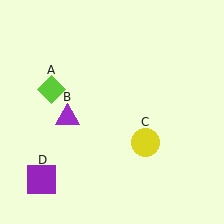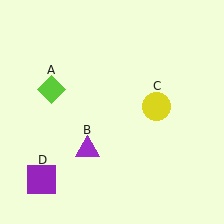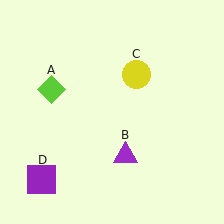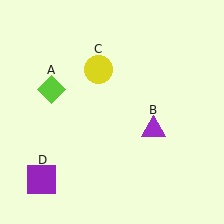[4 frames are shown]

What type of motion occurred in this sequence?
The purple triangle (object B), yellow circle (object C) rotated counterclockwise around the center of the scene.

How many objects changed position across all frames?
2 objects changed position: purple triangle (object B), yellow circle (object C).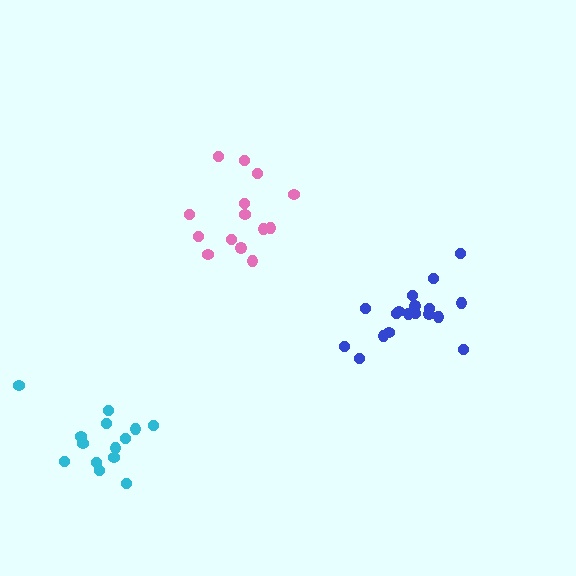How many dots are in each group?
Group 1: 14 dots, Group 2: 14 dots, Group 3: 18 dots (46 total).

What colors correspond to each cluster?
The clusters are colored: pink, cyan, blue.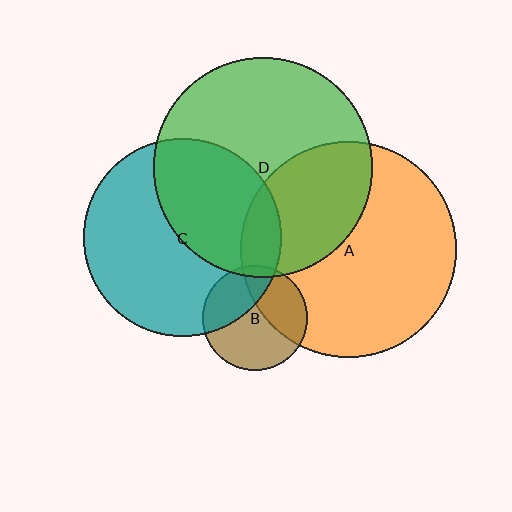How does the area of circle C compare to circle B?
Approximately 3.6 times.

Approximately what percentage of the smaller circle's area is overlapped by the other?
Approximately 10%.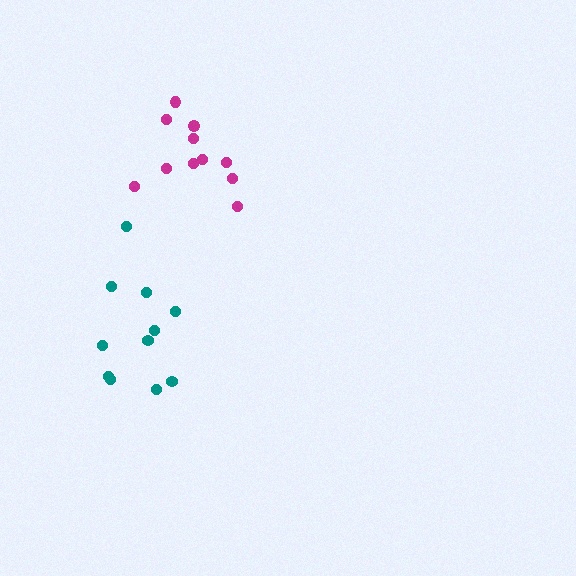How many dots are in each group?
Group 1: 11 dots, Group 2: 11 dots (22 total).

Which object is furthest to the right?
The magenta cluster is rightmost.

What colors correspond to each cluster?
The clusters are colored: magenta, teal.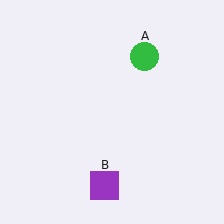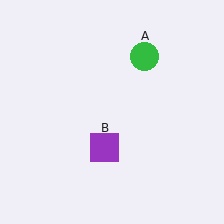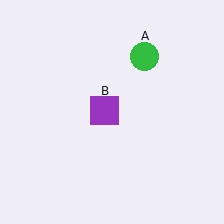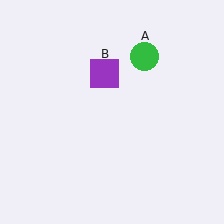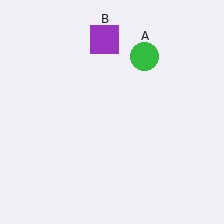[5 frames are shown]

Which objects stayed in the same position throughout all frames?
Green circle (object A) remained stationary.